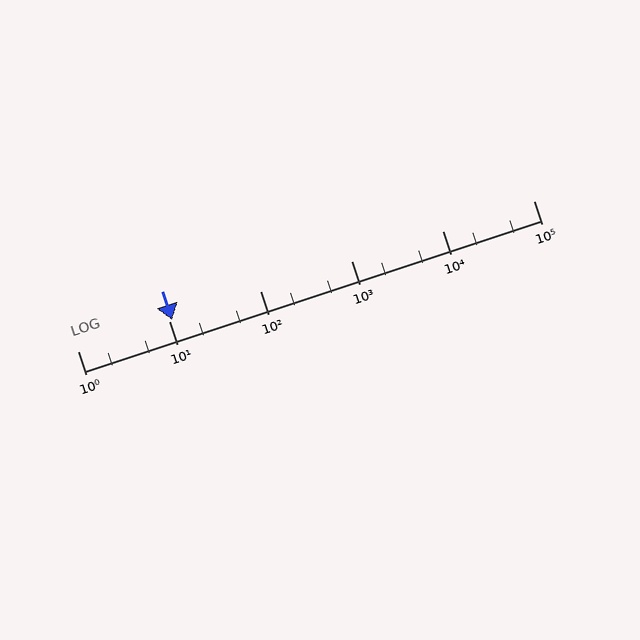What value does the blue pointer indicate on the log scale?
The pointer indicates approximately 11.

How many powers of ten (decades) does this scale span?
The scale spans 5 decades, from 1 to 100000.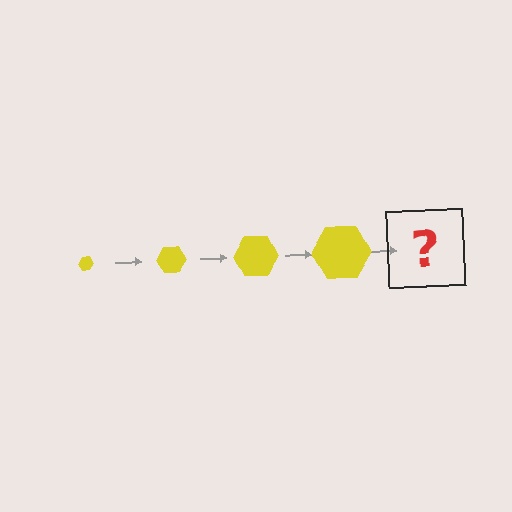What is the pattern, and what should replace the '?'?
The pattern is that the hexagon gets progressively larger each step. The '?' should be a yellow hexagon, larger than the previous one.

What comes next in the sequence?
The next element should be a yellow hexagon, larger than the previous one.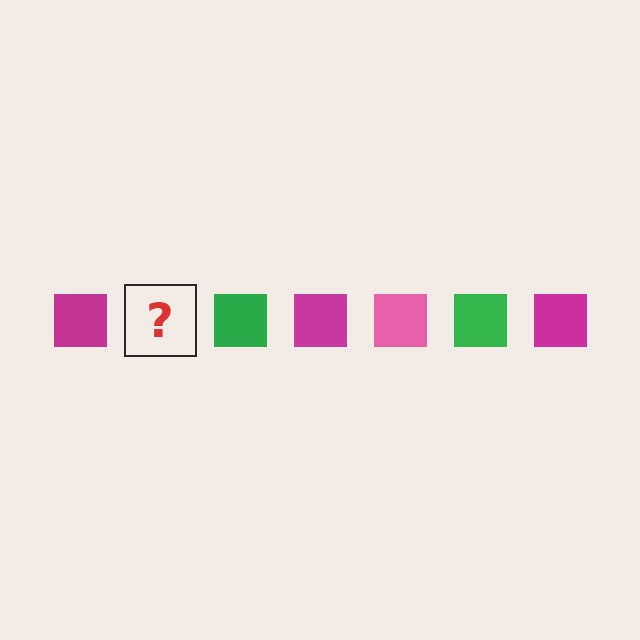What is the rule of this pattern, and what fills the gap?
The rule is that the pattern cycles through magenta, pink, green squares. The gap should be filled with a pink square.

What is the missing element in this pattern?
The missing element is a pink square.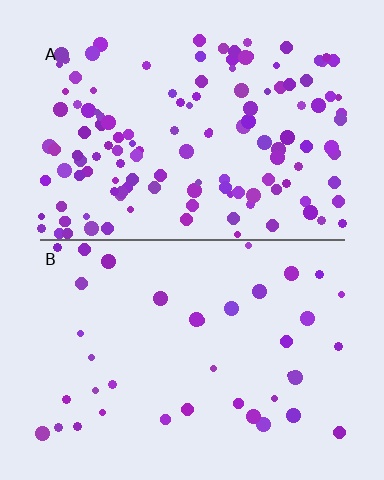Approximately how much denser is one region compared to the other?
Approximately 3.4× — region A over region B.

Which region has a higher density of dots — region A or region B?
A (the top).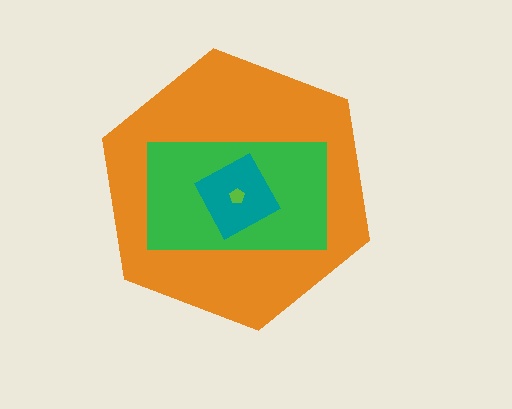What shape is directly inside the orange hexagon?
The green rectangle.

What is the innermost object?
The lime pentagon.